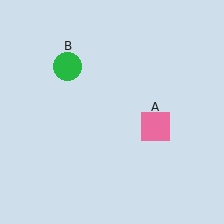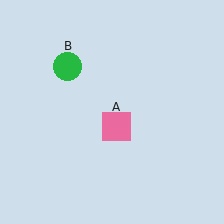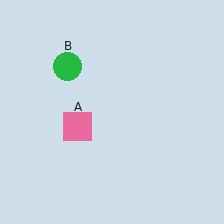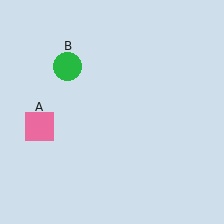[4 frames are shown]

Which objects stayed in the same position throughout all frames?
Green circle (object B) remained stationary.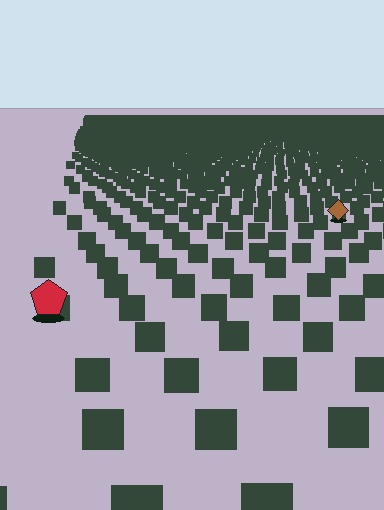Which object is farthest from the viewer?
The brown diamond is farthest from the viewer. It appears smaller and the ground texture around it is denser.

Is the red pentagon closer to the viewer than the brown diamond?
Yes. The red pentagon is closer — you can tell from the texture gradient: the ground texture is coarser near it.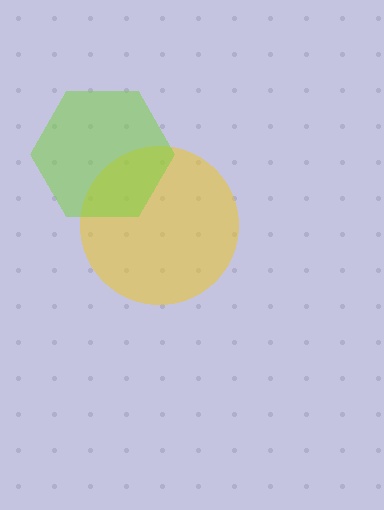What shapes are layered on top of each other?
The layered shapes are: a yellow circle, a lime hexagon.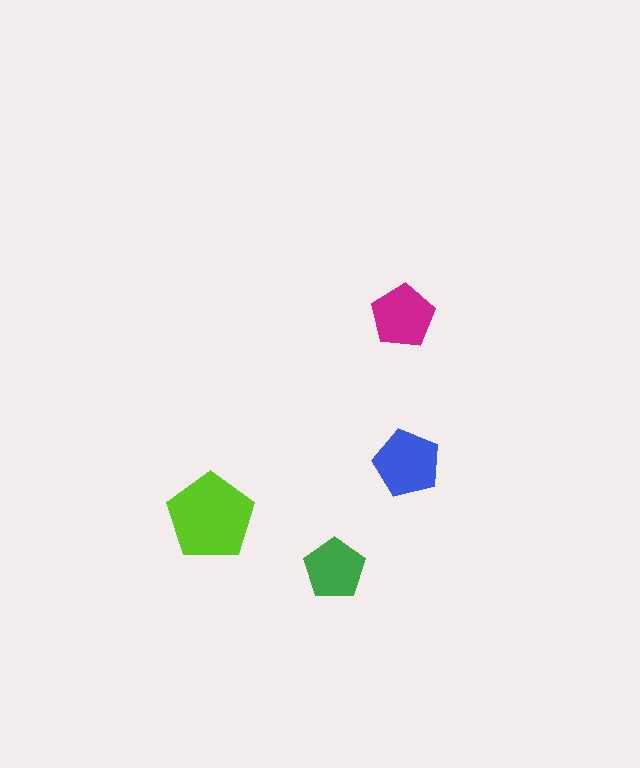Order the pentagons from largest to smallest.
the lime one, the blue one, the magenta one, the green one.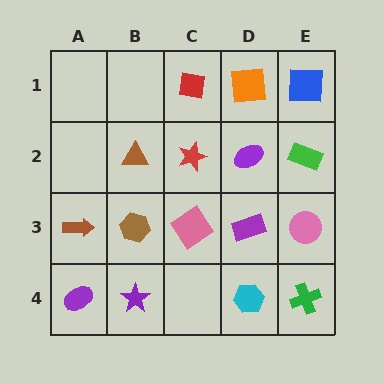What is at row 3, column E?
A pink circle.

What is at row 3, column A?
A brown arrow.